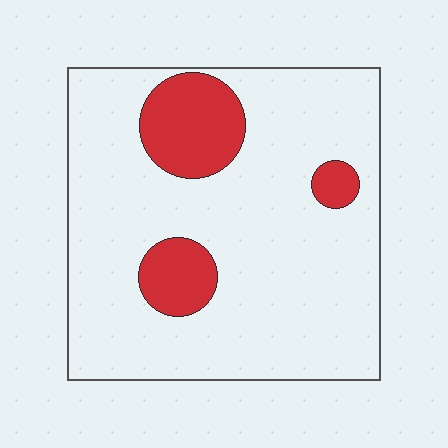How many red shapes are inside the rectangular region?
3.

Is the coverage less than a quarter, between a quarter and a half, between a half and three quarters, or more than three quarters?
Less than a quarter.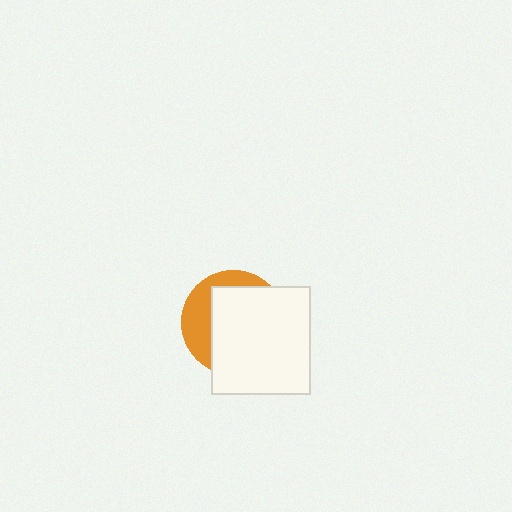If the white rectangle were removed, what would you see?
You would see the complete orange circle.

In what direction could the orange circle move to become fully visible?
The orange circle could move toward the upper-left. That would shift it out from behind the white rectangle entirely.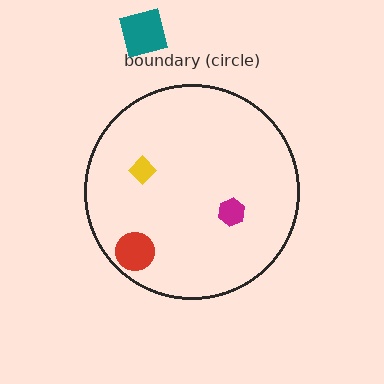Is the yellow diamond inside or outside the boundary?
Inside.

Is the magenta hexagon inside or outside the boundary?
Inside.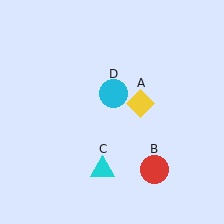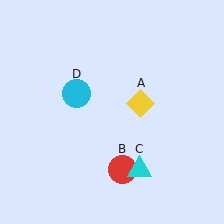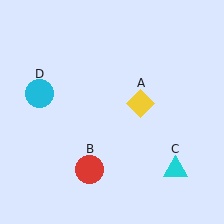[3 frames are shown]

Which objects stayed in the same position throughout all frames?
Yellow diamond (object A) remained stationary.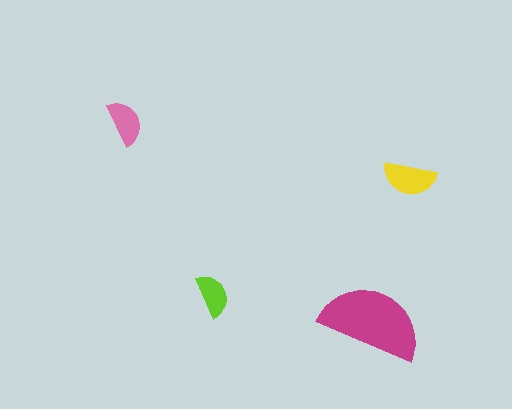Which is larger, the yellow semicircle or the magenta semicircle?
The magenta one.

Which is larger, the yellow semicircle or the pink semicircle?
The yellow one.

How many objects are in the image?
There are 4 objects in the image.